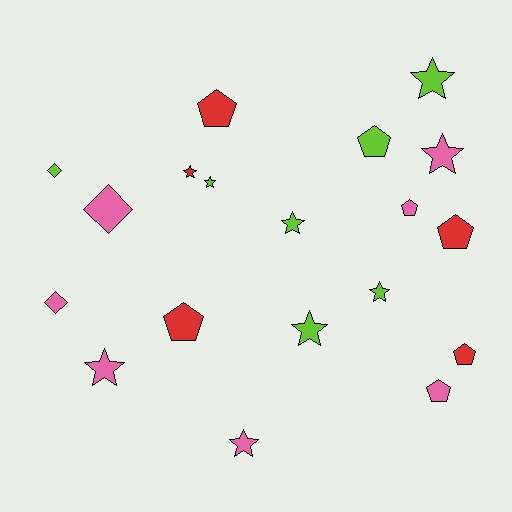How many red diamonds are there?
There are no red diamonds.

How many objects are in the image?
There are 19 objects.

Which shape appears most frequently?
Star, with 9 objects.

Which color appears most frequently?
Lime, with 7 objects.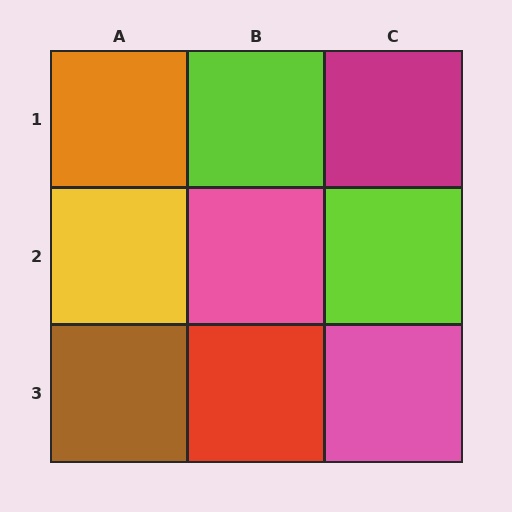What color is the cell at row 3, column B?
Red.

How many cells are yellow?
1 cell is yellow.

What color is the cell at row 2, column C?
Lime.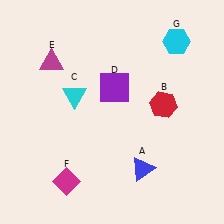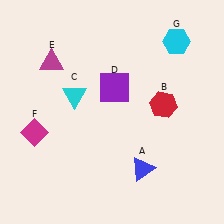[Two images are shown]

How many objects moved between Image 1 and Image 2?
1 object moved between the two images.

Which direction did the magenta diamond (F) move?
The magenta diamond (F) moved up.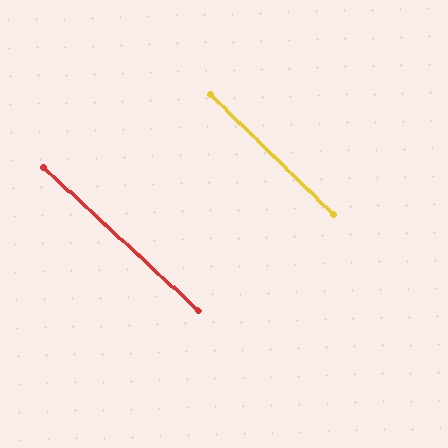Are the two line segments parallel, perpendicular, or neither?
Parallel — their directions differ by only 1.1°.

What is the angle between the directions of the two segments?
Approximately 1 degree.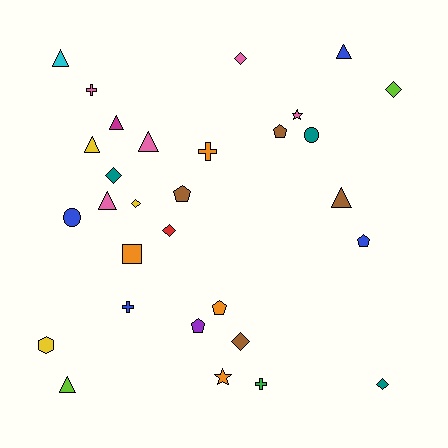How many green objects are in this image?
There is 1 green object.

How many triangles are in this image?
There are 8 triangles.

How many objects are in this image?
There are 30 objects.